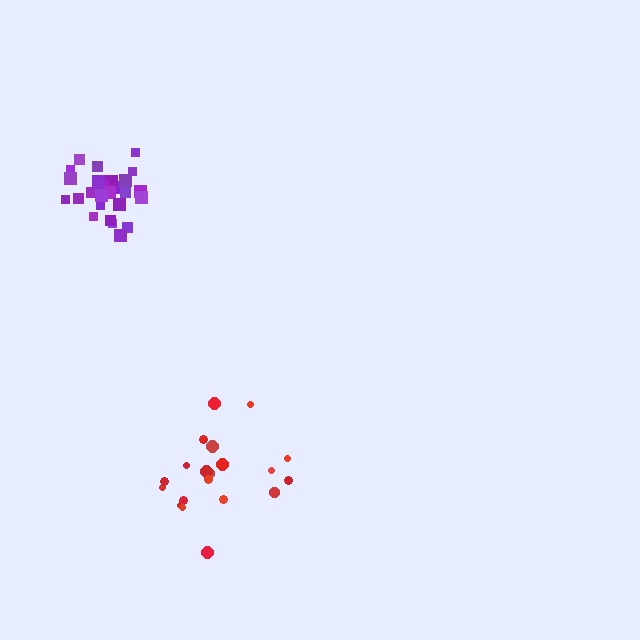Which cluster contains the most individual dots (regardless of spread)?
Purple (28).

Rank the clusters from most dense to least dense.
purple, red.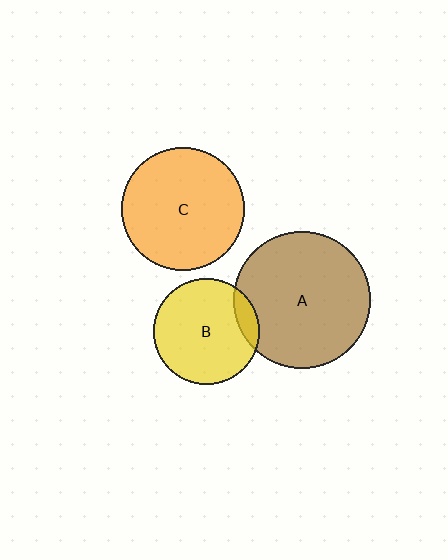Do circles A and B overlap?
Yes.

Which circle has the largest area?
Circle A (brown).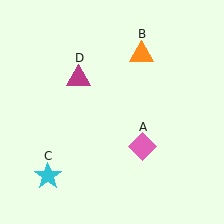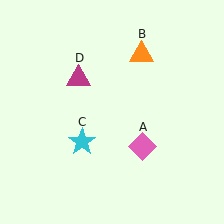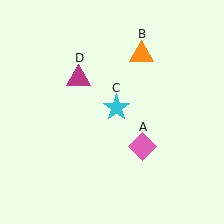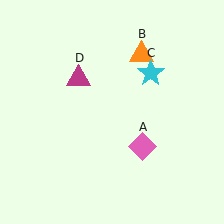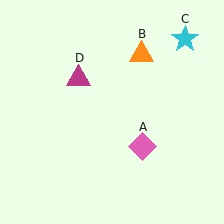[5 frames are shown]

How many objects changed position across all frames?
1 object changed position: cyan star (object C).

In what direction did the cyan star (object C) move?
The cyan star (object C) moved up and to the right.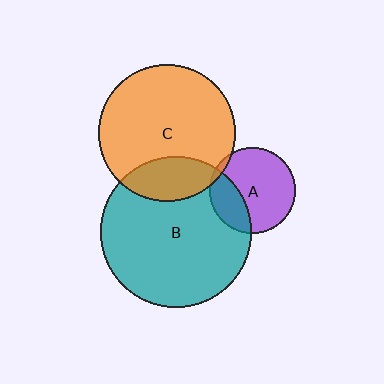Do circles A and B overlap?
Yes.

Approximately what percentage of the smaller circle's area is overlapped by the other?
Approximately 30%.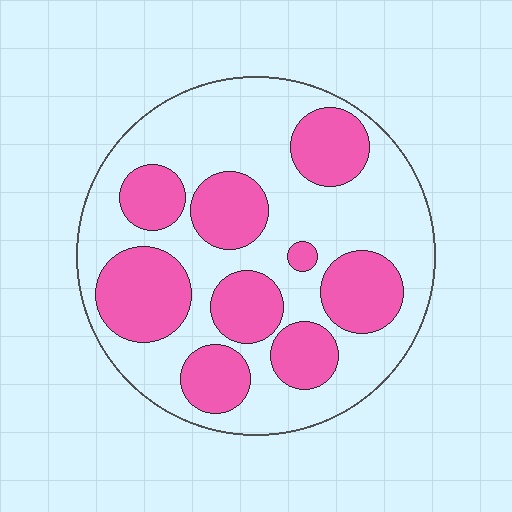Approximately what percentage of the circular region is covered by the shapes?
Approximately 40%.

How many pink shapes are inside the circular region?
9.